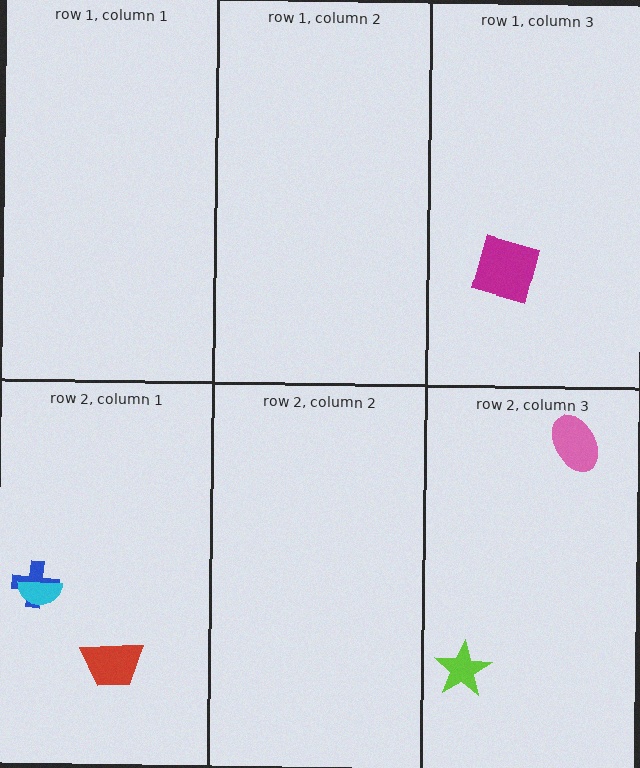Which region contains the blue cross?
The row 2, column 1 region.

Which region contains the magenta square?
The row 1, column 3 region.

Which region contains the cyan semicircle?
The row 2, column 1 region.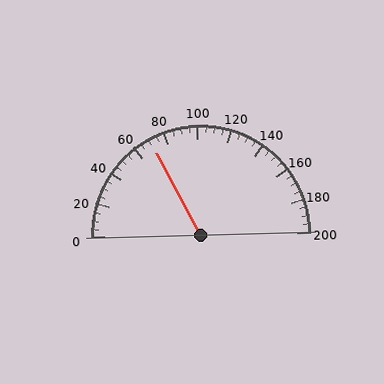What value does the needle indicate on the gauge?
The needle indicates approximately 70.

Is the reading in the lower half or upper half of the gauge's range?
The reading is in the lower half of the range (0 to 200).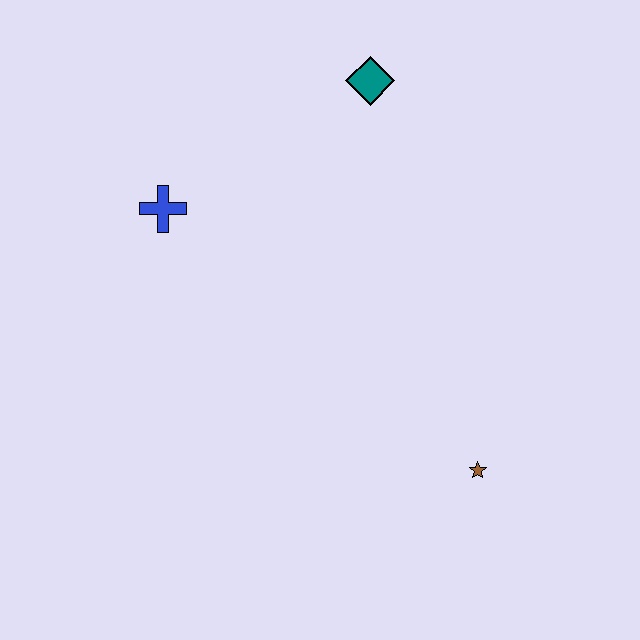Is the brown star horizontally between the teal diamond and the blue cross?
No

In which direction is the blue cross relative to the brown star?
The blue cross is to the left of the brown star.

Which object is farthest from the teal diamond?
The brown star is farthest from the teal diamond.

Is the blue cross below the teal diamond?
Yes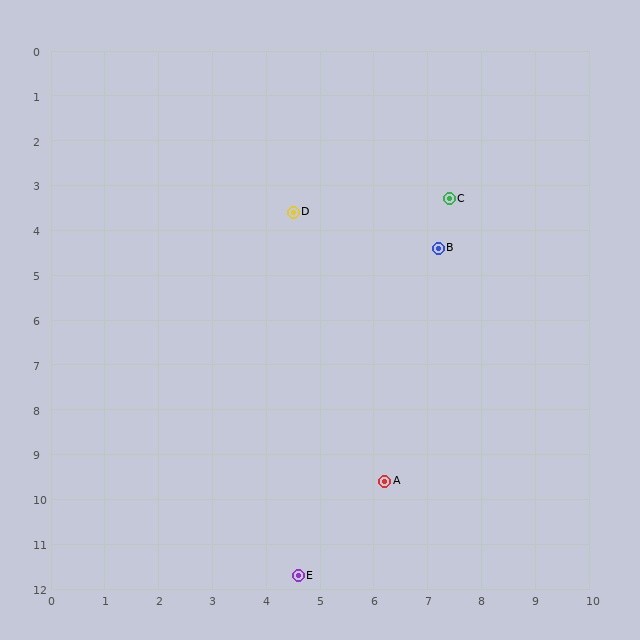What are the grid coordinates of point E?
Point E is at approximately (4.6, 11.7).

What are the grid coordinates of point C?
Point C is at approximately (7.4, 3.3).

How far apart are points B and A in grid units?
Points B and A are about 5.3 grid units apart.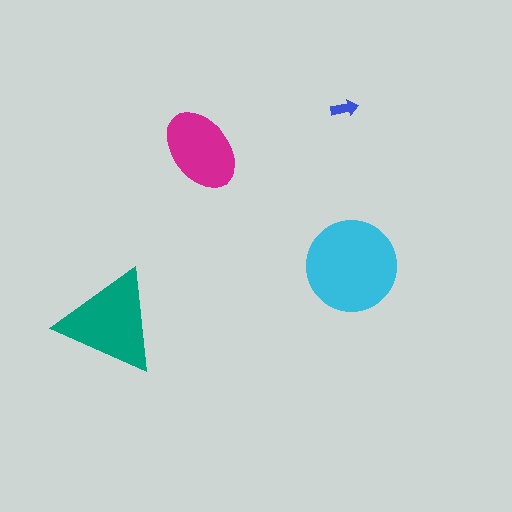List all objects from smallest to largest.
The blue arrow, the magenta ellipse, the teal triangle, the cyan circle.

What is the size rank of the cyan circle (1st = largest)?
1st.